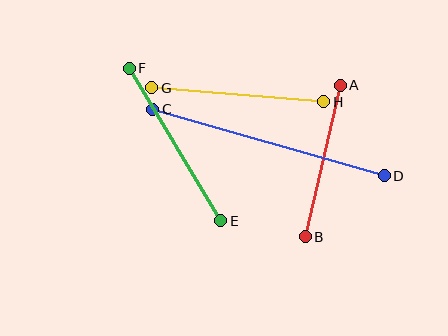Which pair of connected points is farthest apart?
Points C and D are farthest apart.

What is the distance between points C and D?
The distance is approximately 241 pixels.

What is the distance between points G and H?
The distance is approximately 172 pixels.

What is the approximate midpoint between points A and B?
The midpoint is at approximately (323, 161) pixels.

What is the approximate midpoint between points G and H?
The midpoint is at approximately (238, 95) pixels.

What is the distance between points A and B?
The distance is approximately 156 pixels.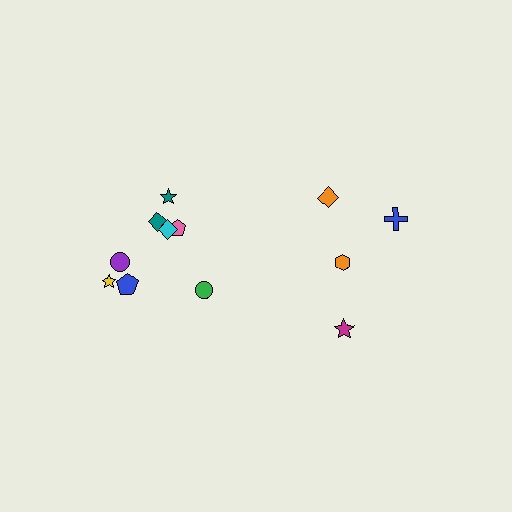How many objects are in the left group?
There are 8 objects.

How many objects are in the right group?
There are 4 objects.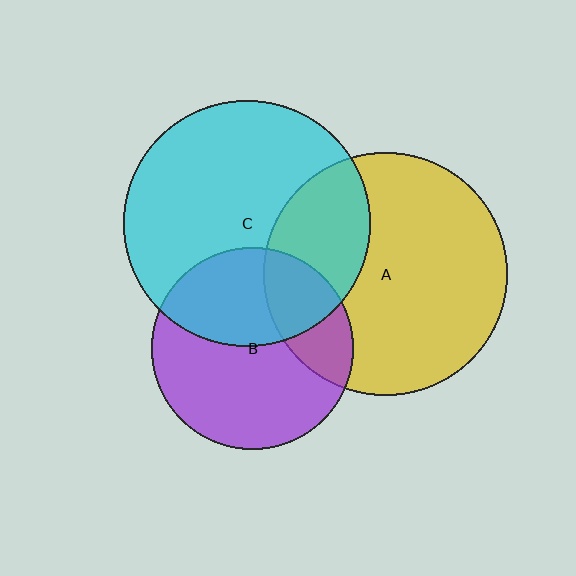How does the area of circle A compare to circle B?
Approximately 1.5 times.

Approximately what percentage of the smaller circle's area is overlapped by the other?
Approximately 40%.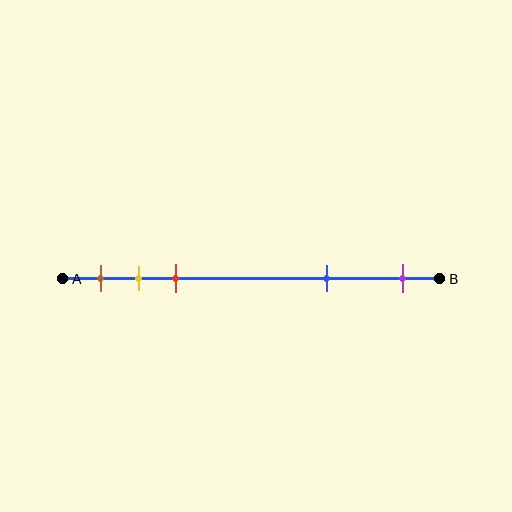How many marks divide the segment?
There are 5 marks dividing the segment.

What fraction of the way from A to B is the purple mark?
The purple mark is approximately 90% (0.9) of the way from A to B.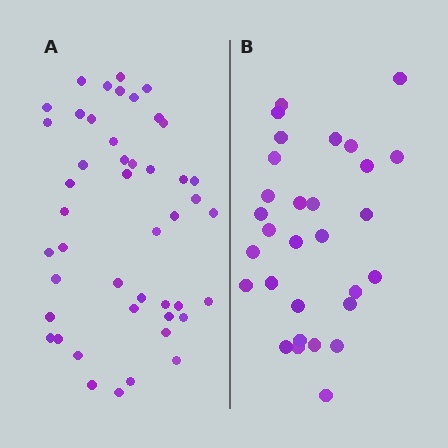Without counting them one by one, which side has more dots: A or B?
Region A (the left region) has more dots.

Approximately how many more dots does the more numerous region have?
Region A has approximately 15 more dots than region B.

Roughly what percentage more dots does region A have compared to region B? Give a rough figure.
About 55% more.